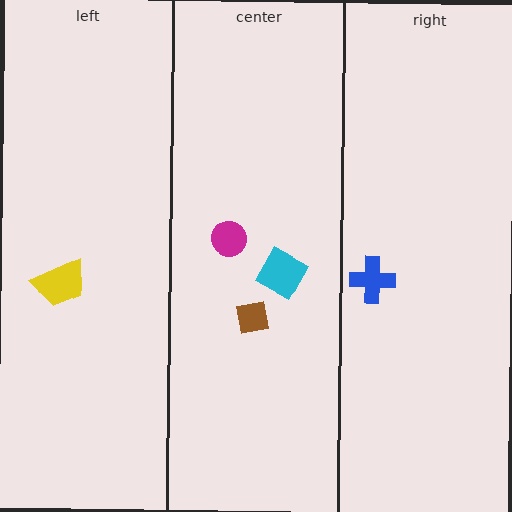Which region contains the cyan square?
The center region.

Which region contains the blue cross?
The right region.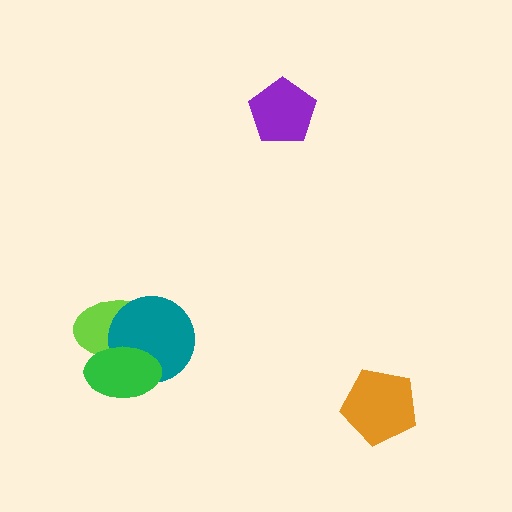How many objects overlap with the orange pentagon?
0 objects overlap with the orange pentagon.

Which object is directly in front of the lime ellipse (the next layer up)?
The teal circle is directly in front of the lime ellipse.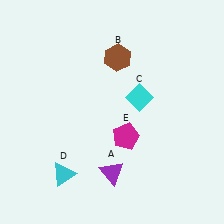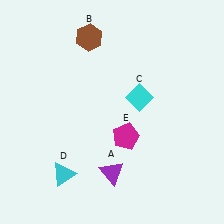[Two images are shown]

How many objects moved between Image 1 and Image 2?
1 object moved between the two images.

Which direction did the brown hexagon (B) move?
The brown hexagon (B) moved left.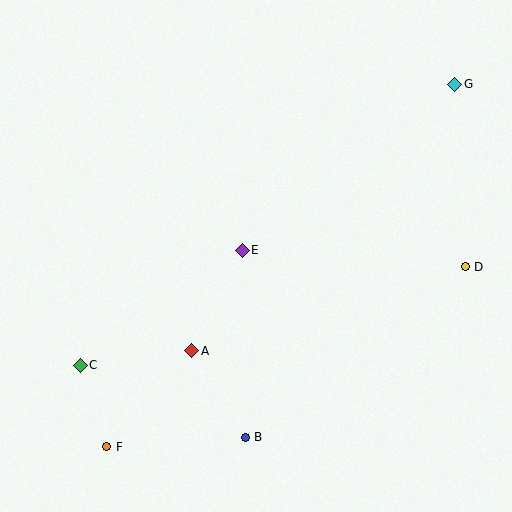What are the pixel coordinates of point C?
Point C is at (80, 365).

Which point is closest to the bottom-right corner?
Point D is closest to the bottom-right corner.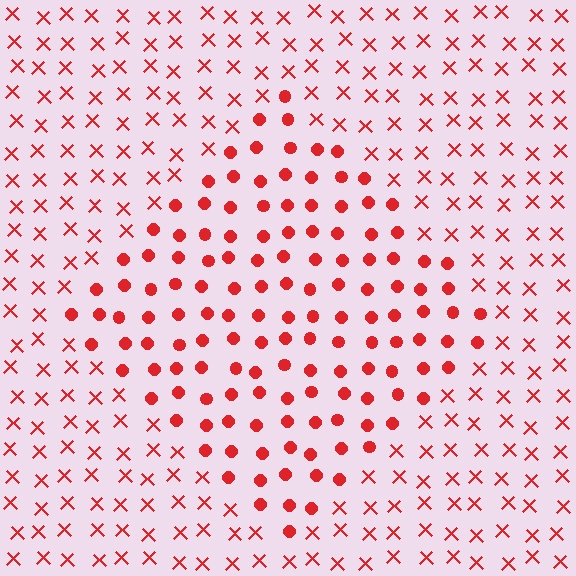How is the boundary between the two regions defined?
The boundary is defined by a change in element shape: circles inside vs. X marks outside. All elements share the same color and spacing.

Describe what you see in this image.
The image is filled with small red elements arranged in a uniform grid. A diamond-shaped region contains circles, while the surrounding area contains X marks. The boundary is defined purely by the change in element shape.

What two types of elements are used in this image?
The image uses circles inside the diamond region and X marks outside it.